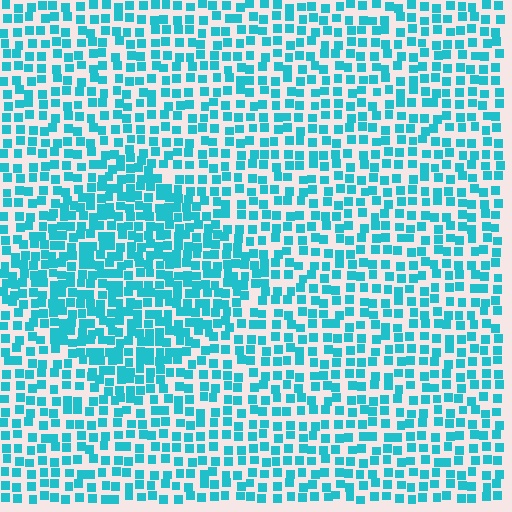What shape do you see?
I see a diamond.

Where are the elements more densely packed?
The elements are more densely packed inside the diamond boundary.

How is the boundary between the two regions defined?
The boundary is defined by a change in element density (approximately 1.6x ratio). All elements are the same color, size, and shape.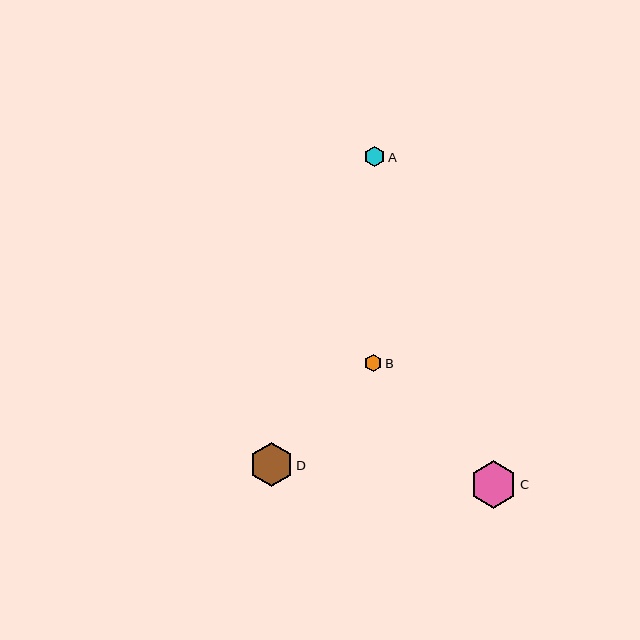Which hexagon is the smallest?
Hexagon B is the smallest with a size of approximately 17 pixels.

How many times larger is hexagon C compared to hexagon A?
Hexagon C is approximately 2.3 times the size of hexagon A.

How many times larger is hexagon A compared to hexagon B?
Hexagon A is approximately 1.2 times the size of hexagon B.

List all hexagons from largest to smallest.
From largest to smallest: C, D, A, B.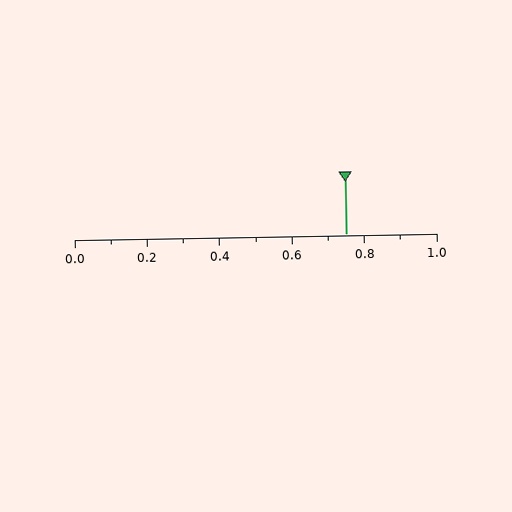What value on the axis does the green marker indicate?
The marker indicates approximately 0.75.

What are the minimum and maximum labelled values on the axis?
The axis runs from 0.0 to 1.0.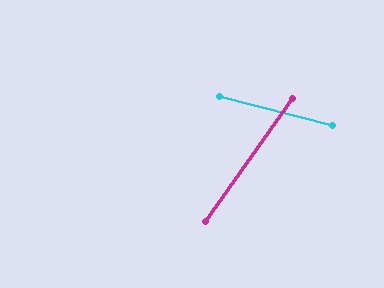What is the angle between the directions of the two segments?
Approximately 69 degrees.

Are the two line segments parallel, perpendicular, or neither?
Neither parallel nor perpendicular — they differ by about 69°.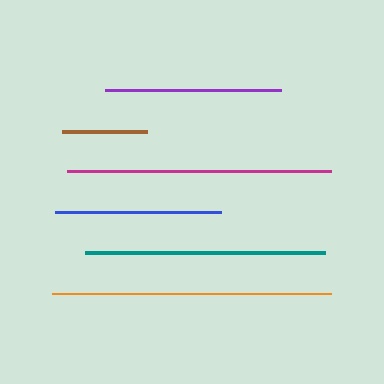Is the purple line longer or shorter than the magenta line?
The magenta line is longer than the purple line.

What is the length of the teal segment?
The teal segment is approximately 240 pixels long.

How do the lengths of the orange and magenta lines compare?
The orange and magenta lines are approximately the same length.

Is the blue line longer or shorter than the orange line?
The orange line is longer than the blue line.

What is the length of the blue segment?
The blue segment is approximately 166 pixels long.